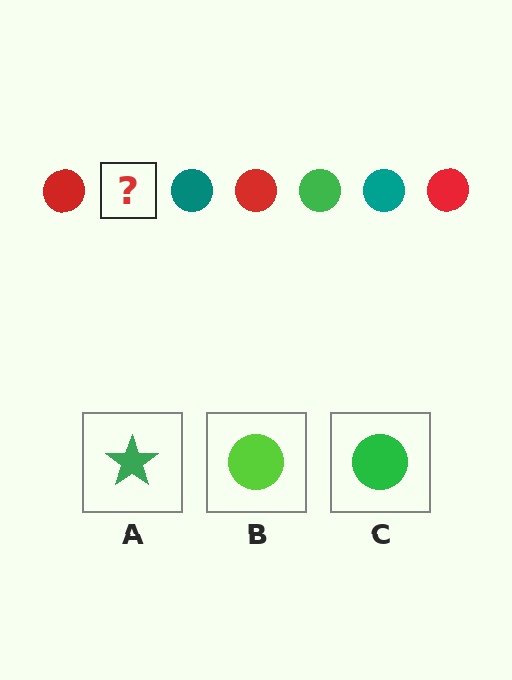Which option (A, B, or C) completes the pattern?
C.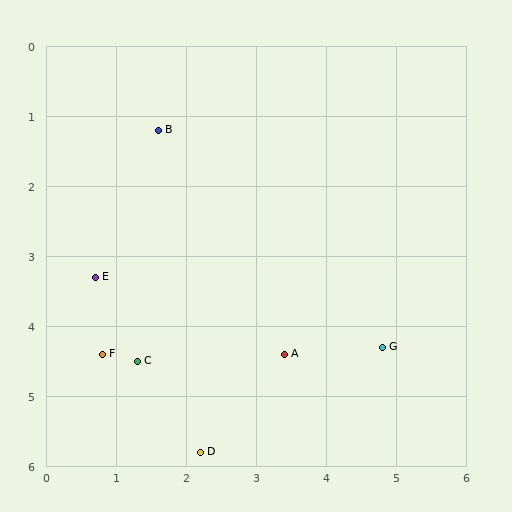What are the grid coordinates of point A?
Point A is at approximately (3.4, 4.4).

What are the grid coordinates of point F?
Point F is at approximately (0.8, 4.4).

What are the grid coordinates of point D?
Point D is at approximately (2.2, 5.8).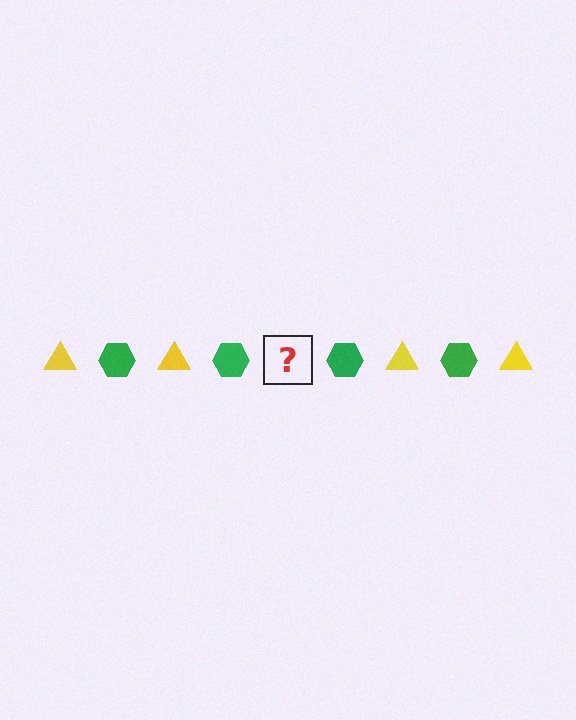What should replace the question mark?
The question mark should be replaced with a yellow triangle.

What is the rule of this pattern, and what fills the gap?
The rule is that the pattern alternates between yellow triangle and green hexagon. The gap should be filled with a yellow triangle.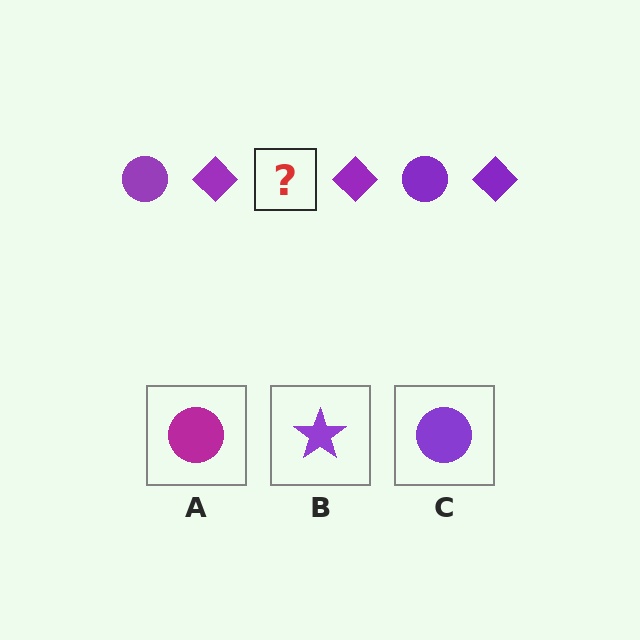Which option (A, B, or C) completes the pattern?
C.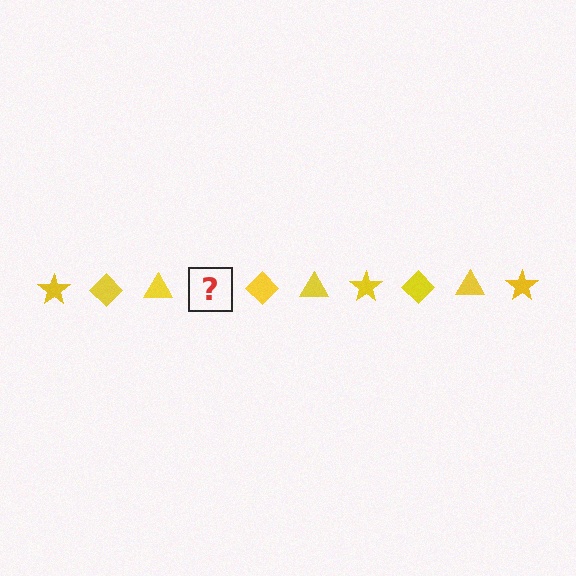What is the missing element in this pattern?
The missing element is a yellow star.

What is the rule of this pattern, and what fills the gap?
The rule is that the pattern cycles through star, diamond, triangle shapes in yellow. The gap should be filled with a yellow star.